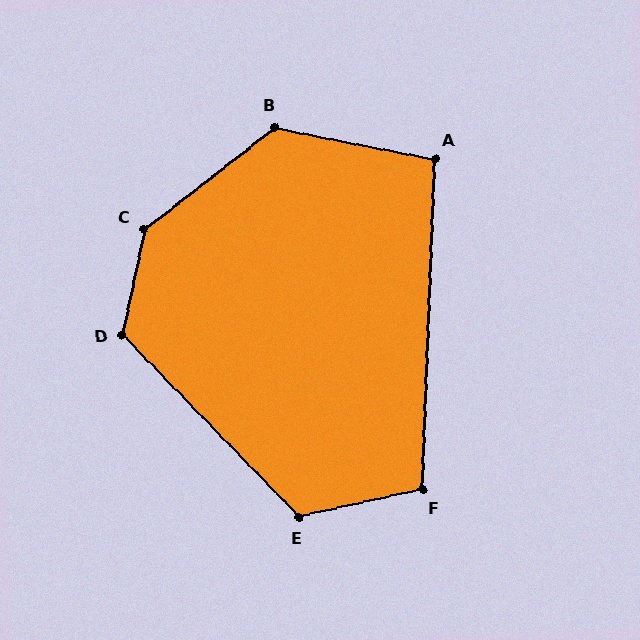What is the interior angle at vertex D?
Approximately 124 degrees (obtuse).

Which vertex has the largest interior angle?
C, at approximately 139 degrees.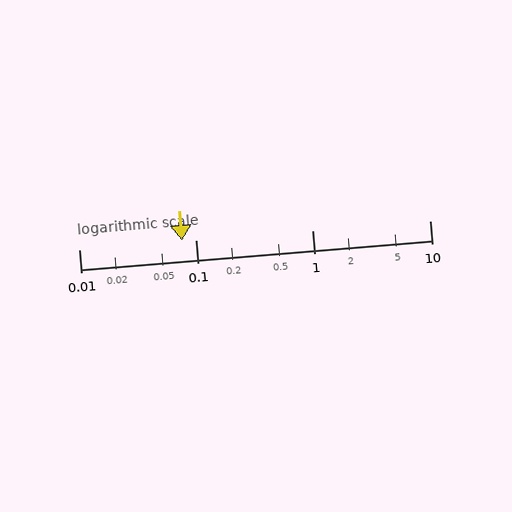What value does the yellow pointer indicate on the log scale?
The pointer indicates approximately 0.076.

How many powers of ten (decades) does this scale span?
The scale spans 3 decades, from 0.01 to 10.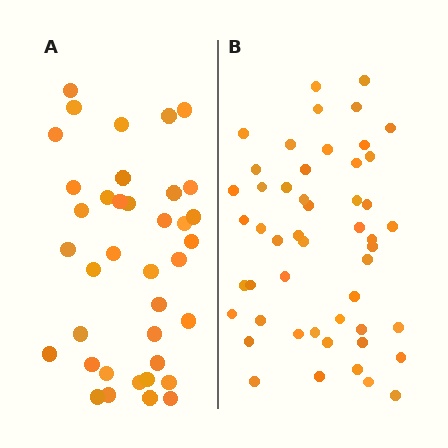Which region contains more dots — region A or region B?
Region B (the right region) has more dots.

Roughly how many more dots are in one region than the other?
Region B has roughly 12 or so more dots than region A.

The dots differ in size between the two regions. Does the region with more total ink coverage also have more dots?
No. Region A has more total ink coverage because its dots are larger, but region B actually contains more individual dots. Total area can be misleading — the number of items is what matters here.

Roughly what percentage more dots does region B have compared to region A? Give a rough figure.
About 30% more.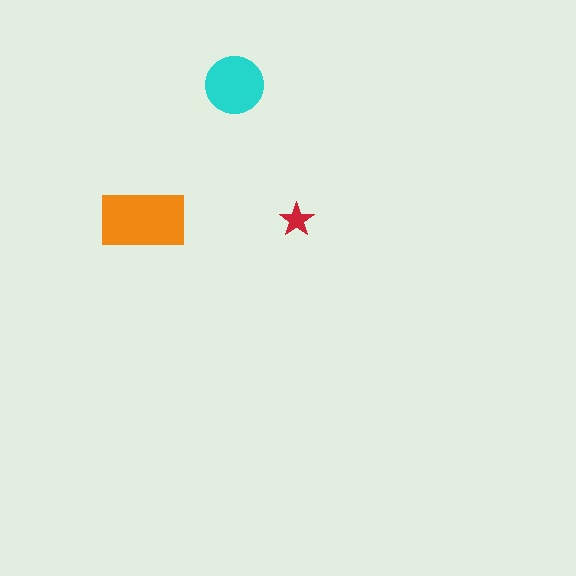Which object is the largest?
The orange rectangle.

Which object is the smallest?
The red star.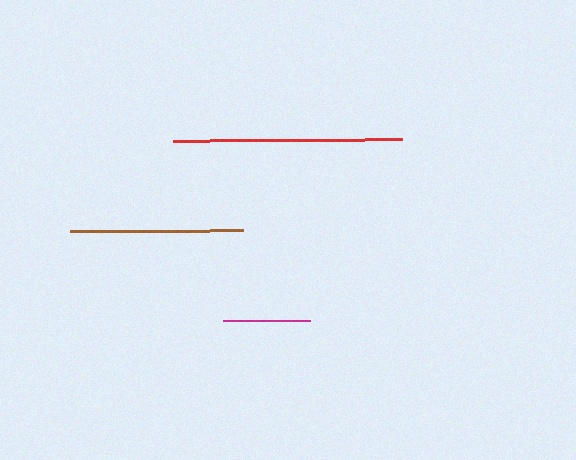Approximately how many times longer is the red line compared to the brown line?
The red line is approximately 1.3 times the length of the brown line.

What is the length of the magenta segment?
The magenta segment is approximately 87 pixels long.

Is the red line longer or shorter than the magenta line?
The red line is longer than the magenta line.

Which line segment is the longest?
The red line is the longest at approximately 229 pixels.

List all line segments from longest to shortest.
From longest to shortest: red, brown, magenta.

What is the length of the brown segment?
The brown segment is approximately 173 pixels long.